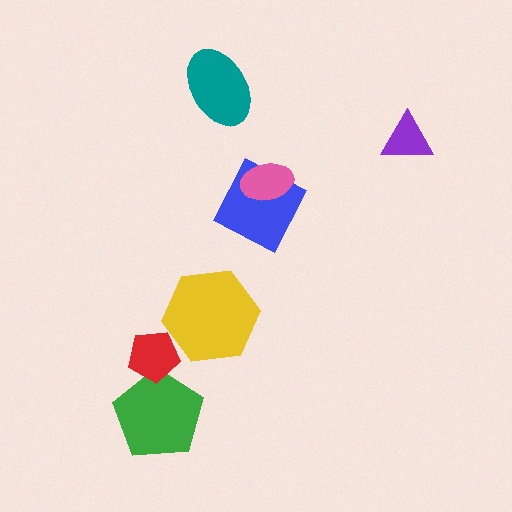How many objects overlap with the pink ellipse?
1 object overlaps with the pink ellipse.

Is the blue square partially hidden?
Yes, it is partially covered by another shape.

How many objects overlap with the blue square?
1 object overlaps with the blue square.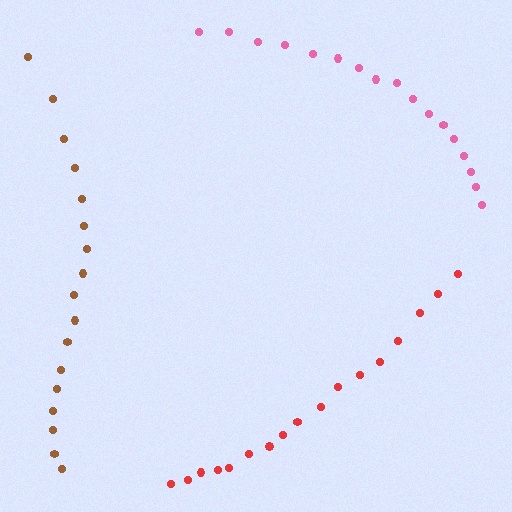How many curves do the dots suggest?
There are 3 distinct paths.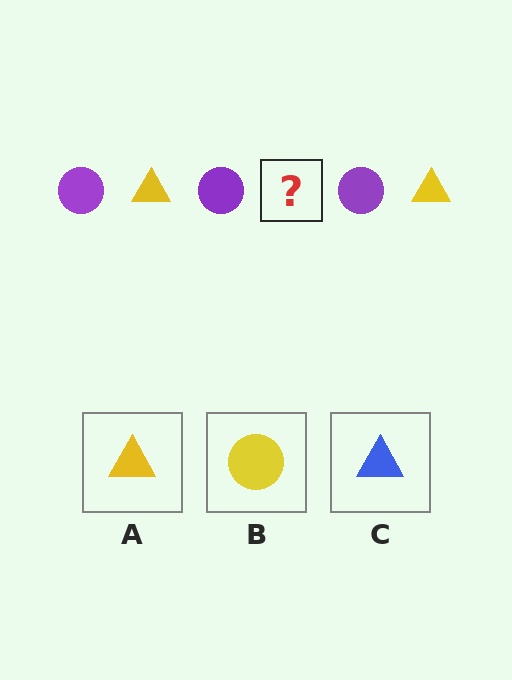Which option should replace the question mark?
Option A.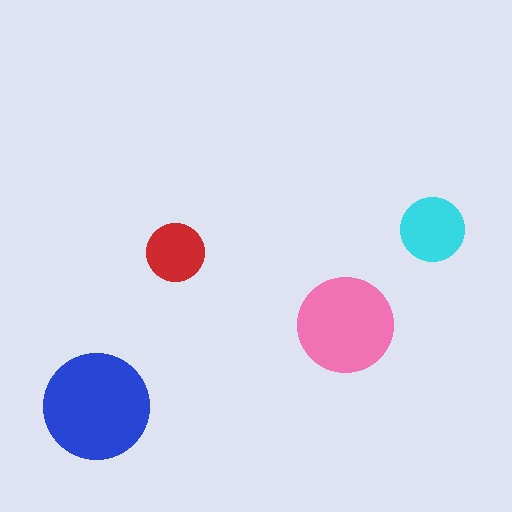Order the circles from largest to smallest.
the blue one, the pink one, the cyan one, the red one.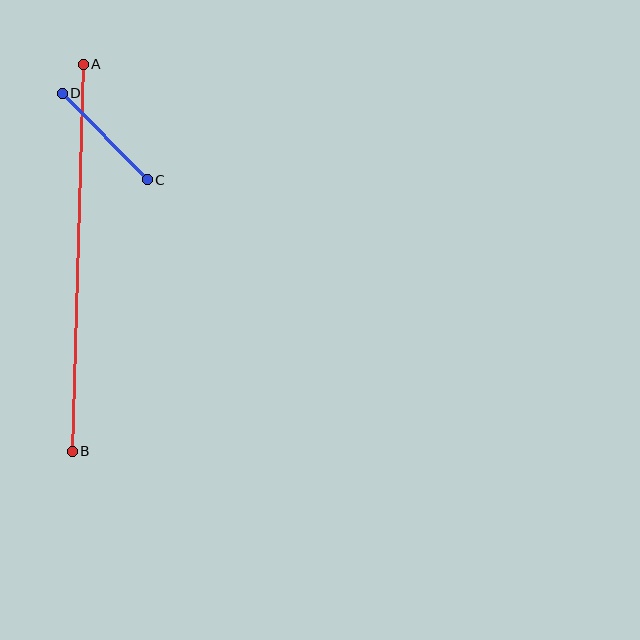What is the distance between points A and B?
The distance is approximately 387 pixels.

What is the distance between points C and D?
The distance is approximately 121 pixels.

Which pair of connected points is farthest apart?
Points A and B are farthest apart.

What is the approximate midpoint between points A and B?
The midpoint is at approximately (78, 258) pixels.